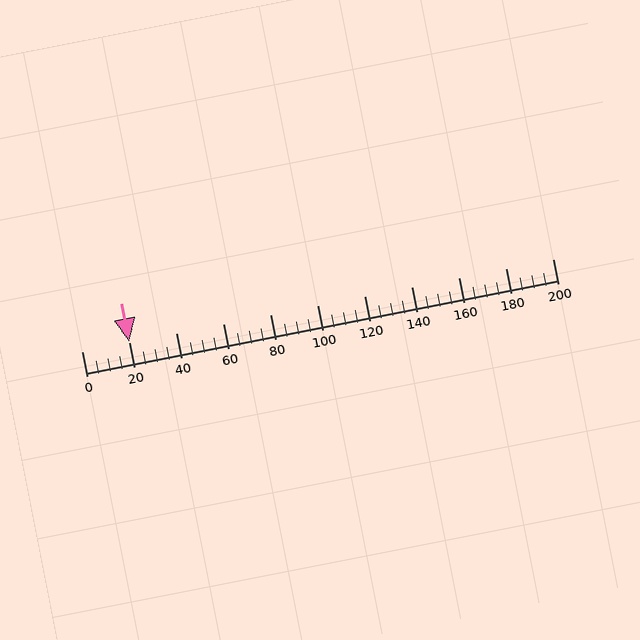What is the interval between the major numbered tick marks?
The major tick marks are spaced 20 units apart.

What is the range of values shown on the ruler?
The ruler shows values from 0 to 200.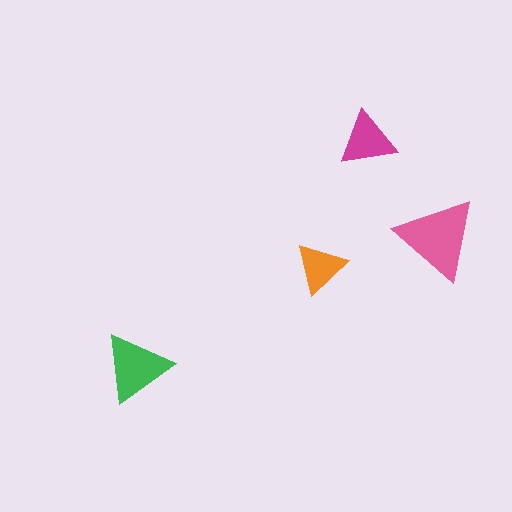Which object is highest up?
The magenta triangle is topmost.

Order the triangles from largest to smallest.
the pink one, the green one, the magenta one, the orange one.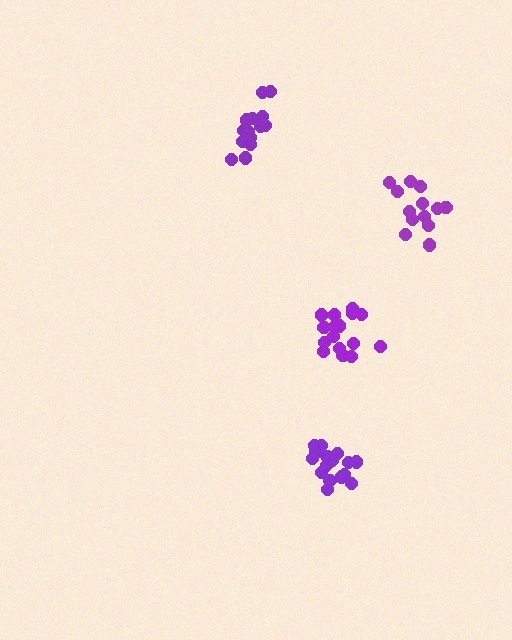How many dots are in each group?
Group 1: 17 dots, Group 2: 14 dots, Group 3: 13 dots, Group 4: 16 dots (60 total).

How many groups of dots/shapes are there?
There are 4 groups.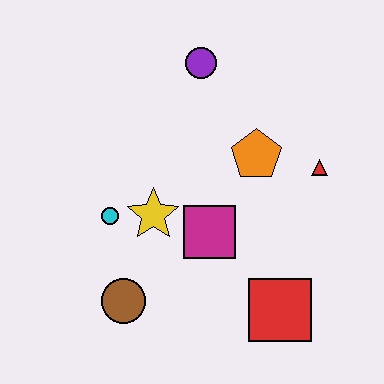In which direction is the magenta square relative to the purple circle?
The magenta square is below the purple circle.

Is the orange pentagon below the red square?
No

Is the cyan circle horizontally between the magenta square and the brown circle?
No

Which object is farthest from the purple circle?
The red square is farthest from the purple circle.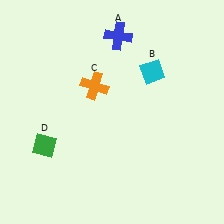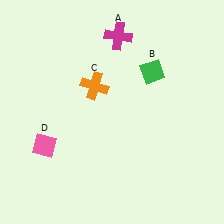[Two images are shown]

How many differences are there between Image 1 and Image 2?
There are 3 differences between the two images.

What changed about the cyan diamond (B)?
In Image 1, B is cyan. In Image 2, it changed to green.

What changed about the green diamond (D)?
In Image 1, D is green. In Image 2, it changed to pink.